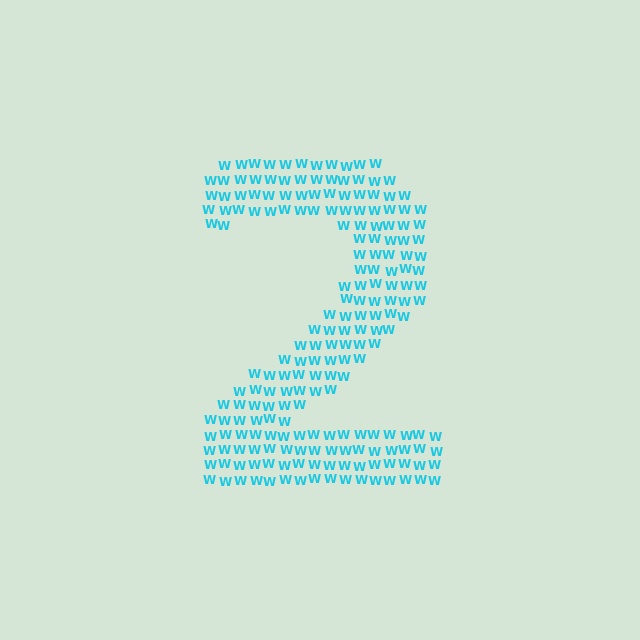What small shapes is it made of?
It is made of small letter W's.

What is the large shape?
The large shape is the digit 2.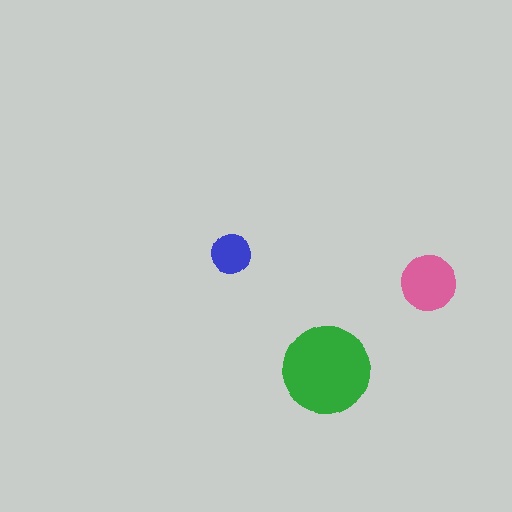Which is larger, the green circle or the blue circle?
The green one.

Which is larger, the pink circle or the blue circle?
The pink one.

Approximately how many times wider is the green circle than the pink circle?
About 1.5 times wider.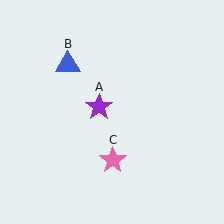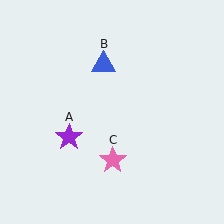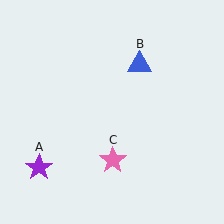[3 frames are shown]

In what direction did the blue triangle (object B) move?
The blue triangle (object B) moved right.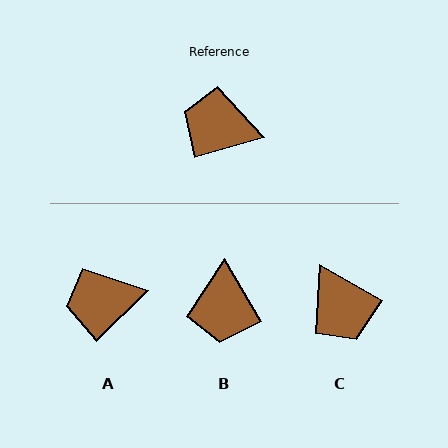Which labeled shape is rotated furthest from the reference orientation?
C, about 134 degrees away.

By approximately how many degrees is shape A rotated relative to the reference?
Approximately 29 degrees counter-clockwise.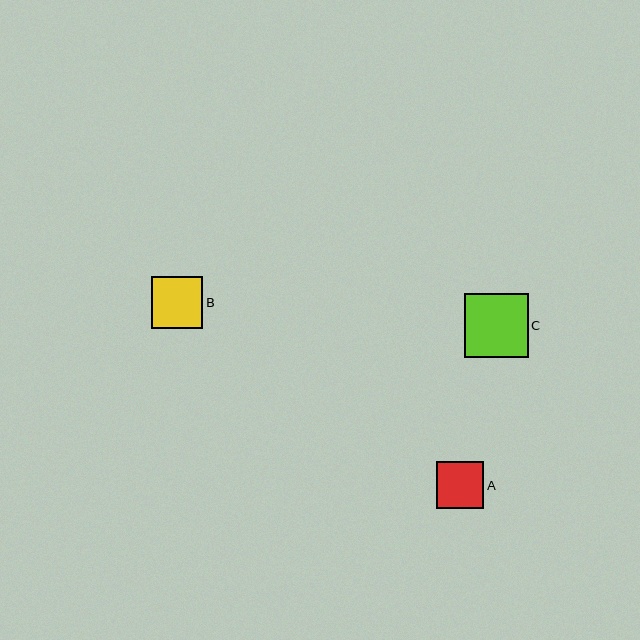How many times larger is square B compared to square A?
Square B is approximately 1.1 times the size of square A.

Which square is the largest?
Square C is the largest with a size of approximately 64 pixels.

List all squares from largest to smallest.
From largest to smallest: C, B, A.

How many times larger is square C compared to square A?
Square C is approximately 1.4 times the size of square A.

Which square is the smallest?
Square A is the smallest with a size of approximately 47 pixels.